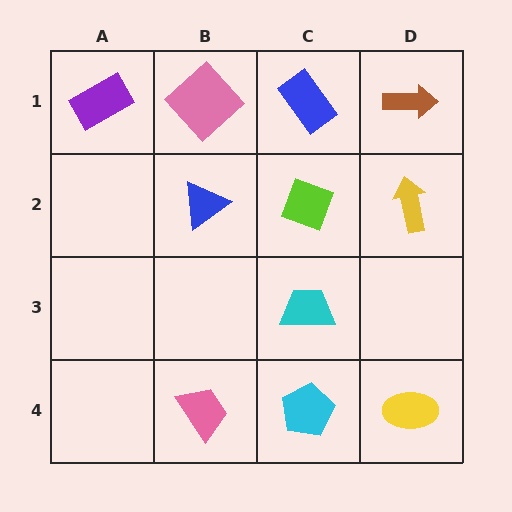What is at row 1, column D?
A brown arrow.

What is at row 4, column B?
A pink trapezoid.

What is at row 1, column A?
A purple rectangle.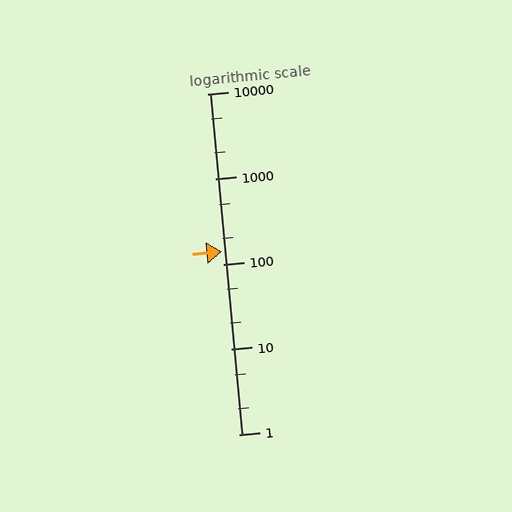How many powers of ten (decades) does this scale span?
The scale spans 4 decades, from 1 to 10000.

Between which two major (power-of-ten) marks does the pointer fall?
The pointer is between 100 and 1000.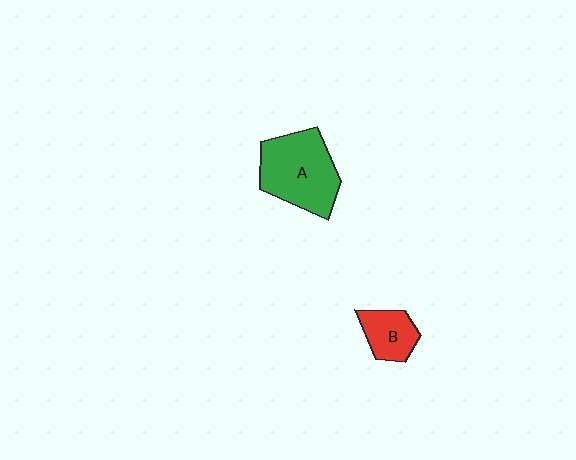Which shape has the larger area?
Shape A (green).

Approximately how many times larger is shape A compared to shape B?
Approximately 2.1 times.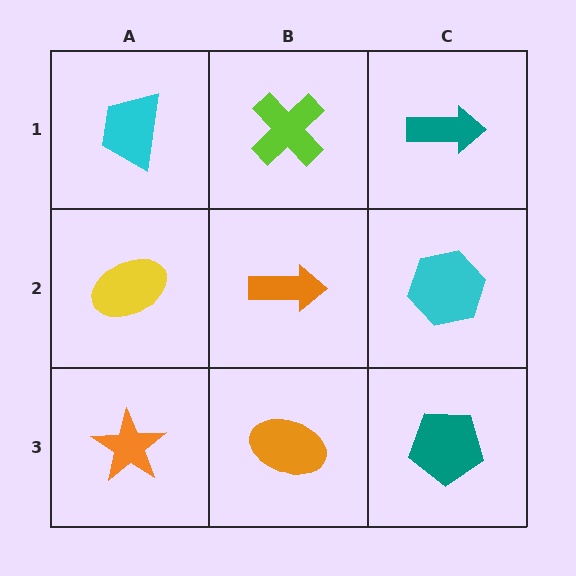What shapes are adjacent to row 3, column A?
A yellow ellipse (row 2, column A), an orange ellipse (row 3, column B).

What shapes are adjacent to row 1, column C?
A cyan hexagon (row 2, column C), a lime cross (row 1, column B).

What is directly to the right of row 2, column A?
An orange arrow.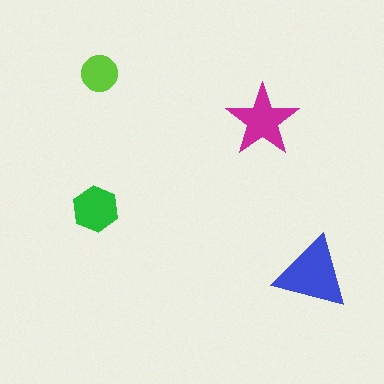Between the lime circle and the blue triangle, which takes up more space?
The blue triangle.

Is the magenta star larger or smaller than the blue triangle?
Smaller.